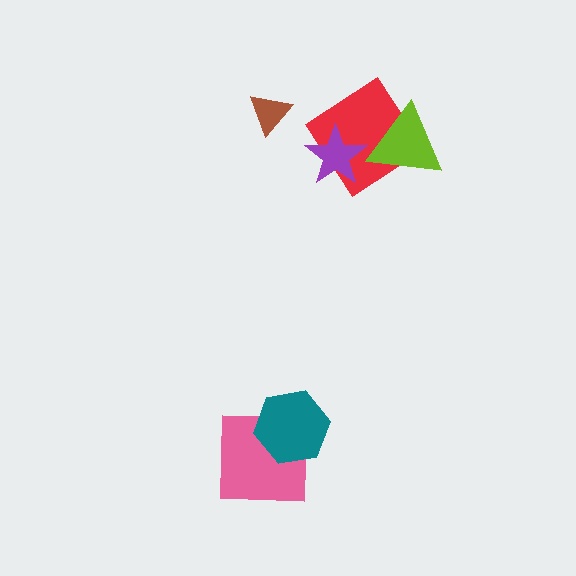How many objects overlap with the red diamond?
2 objects overlap with the red diamond.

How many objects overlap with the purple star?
1 object overlaps with the purple star.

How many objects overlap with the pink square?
1 object overlaps with the pink square.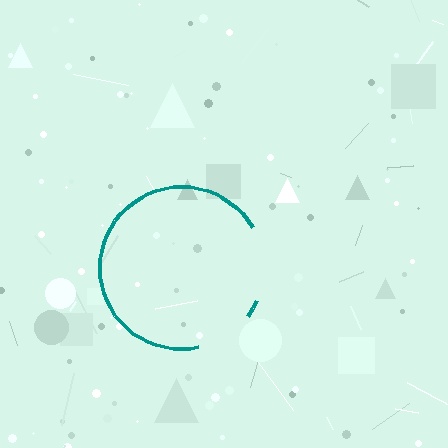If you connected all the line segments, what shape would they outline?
They would outline a circle.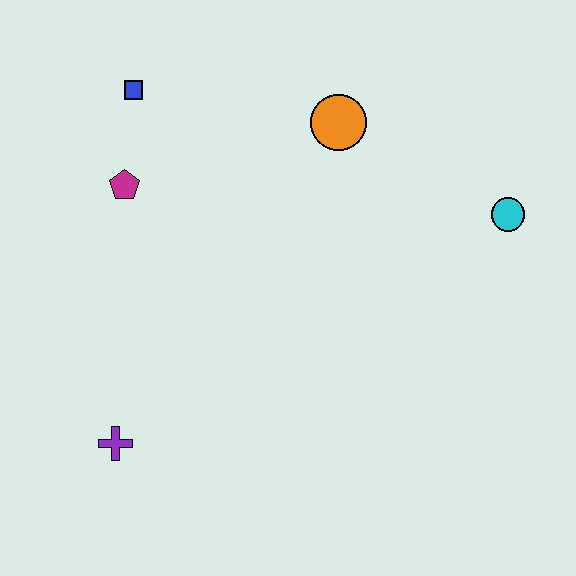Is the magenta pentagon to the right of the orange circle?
No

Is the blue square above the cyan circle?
Yes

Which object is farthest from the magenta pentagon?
The cyan circle is farthest from the magenta pentagon.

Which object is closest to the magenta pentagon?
The blue square is closest to the magenta pentagon.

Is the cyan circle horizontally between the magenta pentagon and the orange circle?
No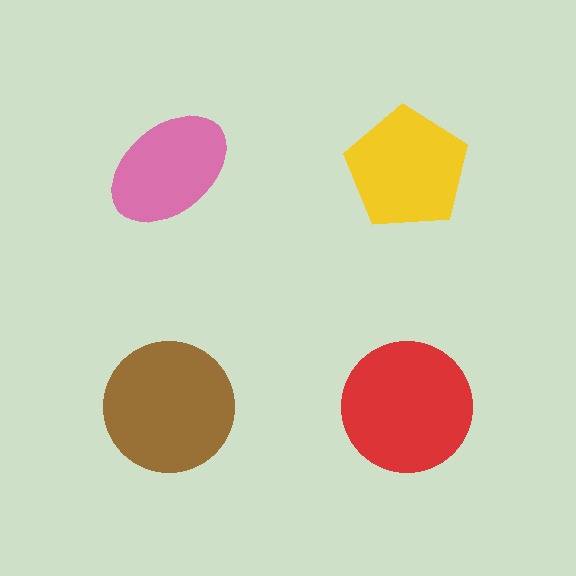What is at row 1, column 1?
A pink ellipse.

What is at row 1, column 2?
A yellow pentagon.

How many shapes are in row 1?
2 shapes.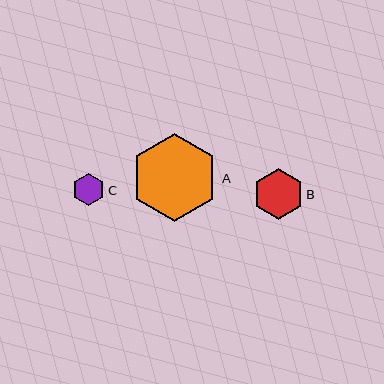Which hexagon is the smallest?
Hexagon C is the smallest with a size of approximately 32 pixels.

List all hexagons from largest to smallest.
From largest to smallest: A, B, C.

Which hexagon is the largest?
Hexagon A is the largest with a size of approximately 88 pixels.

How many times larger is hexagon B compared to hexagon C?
Hexagon B is approximately 1.6 times the size of hexagon C.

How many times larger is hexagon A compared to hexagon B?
Hexagon A is approximately 1.7 times the size of hexagon B.